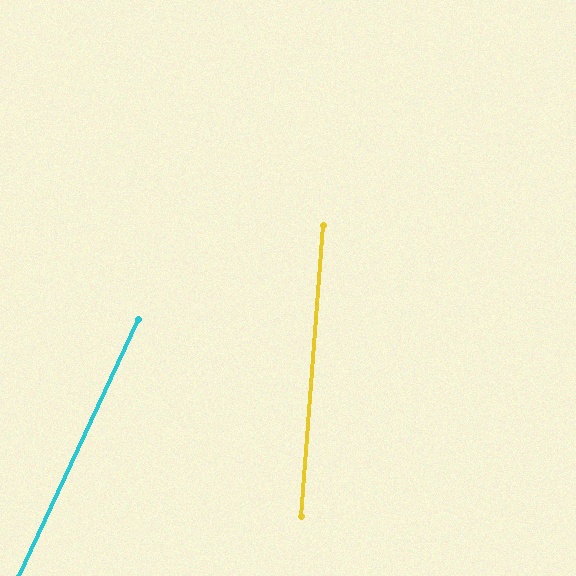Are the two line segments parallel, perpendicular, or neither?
Neither parallel nor perpendicular — they differ by about 21°.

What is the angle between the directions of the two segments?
Approximately 21 degrees.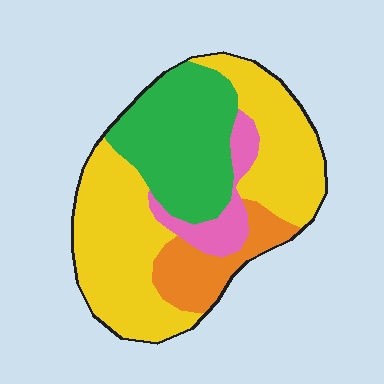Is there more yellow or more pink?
Yellow.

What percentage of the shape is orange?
Orange takes up about one eighth (1/8) of the shape.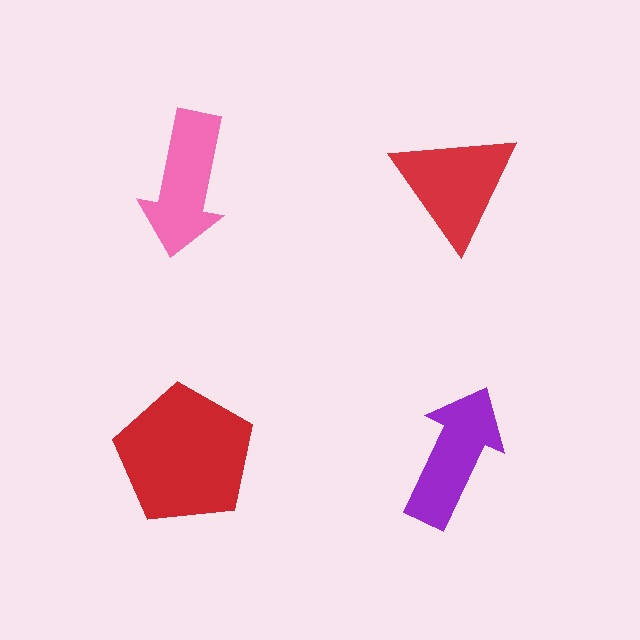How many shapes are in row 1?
2 shapes.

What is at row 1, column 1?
A pink arrow.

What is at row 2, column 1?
A red pentagon.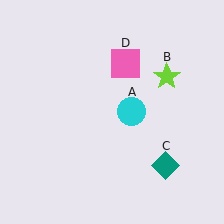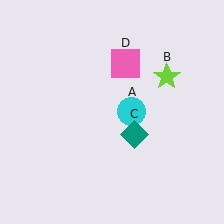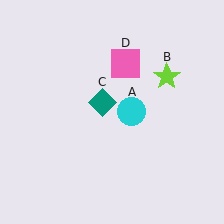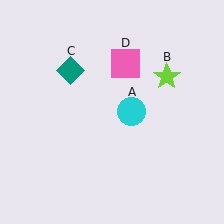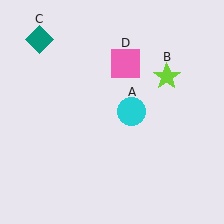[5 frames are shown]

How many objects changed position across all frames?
1 object changed position: teal diamond (object C).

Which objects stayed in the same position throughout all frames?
Cyan circle (object A) and lime star (object B) and pink square (object D) remained stationary.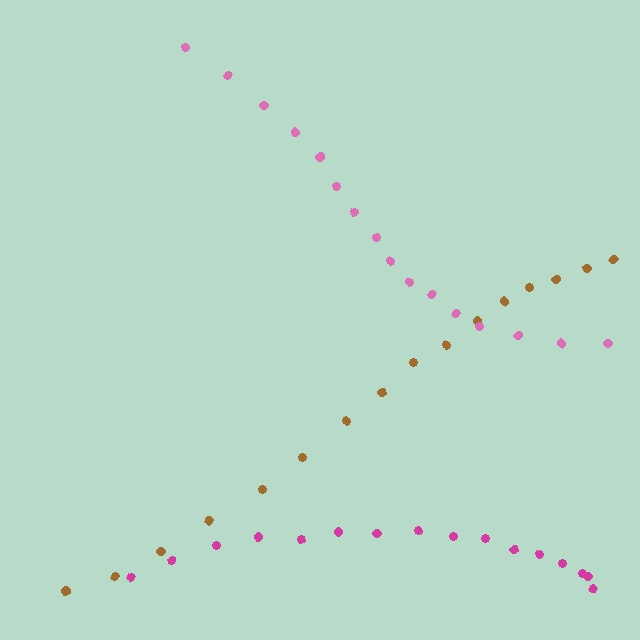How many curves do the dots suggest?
There are 3 distinct paths.